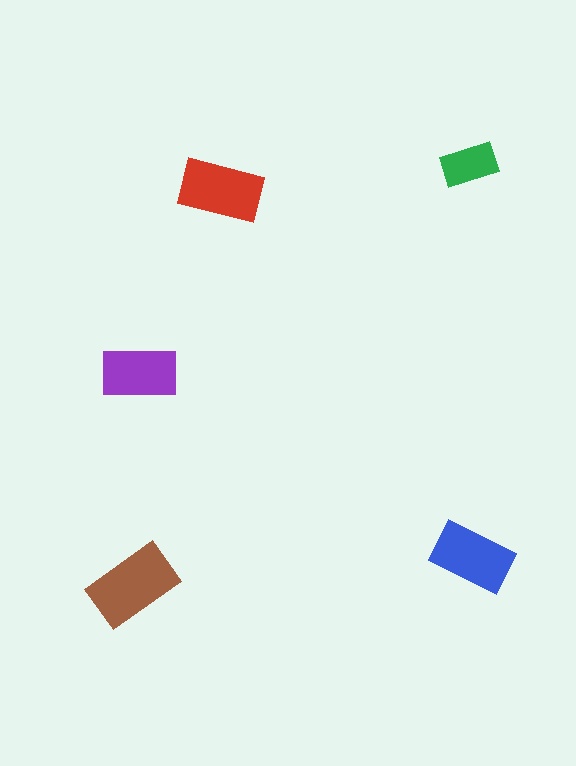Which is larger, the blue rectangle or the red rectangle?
The red one.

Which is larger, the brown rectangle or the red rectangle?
The brown one.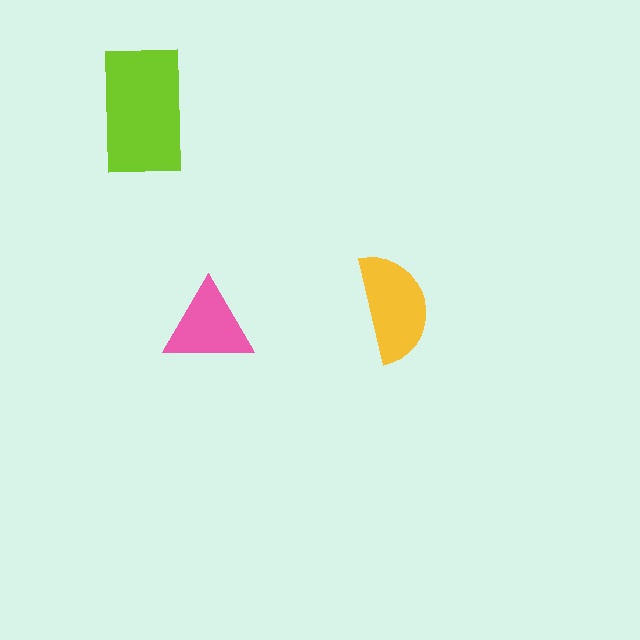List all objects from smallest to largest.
The pink triangle, the yellow semicircle, the lime rectangle.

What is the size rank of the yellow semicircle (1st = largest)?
2nd.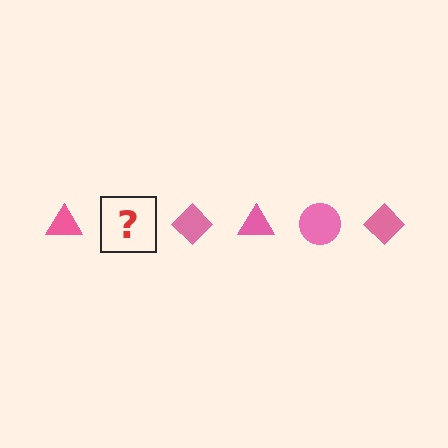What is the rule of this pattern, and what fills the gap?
The rule is that the pattern cycles through triangle, circle, diamond shapes in pink. The gap should be filled with a pink circle.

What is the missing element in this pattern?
The missing element is a pink circle.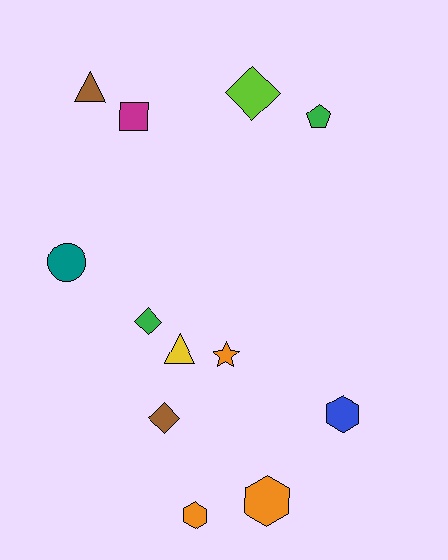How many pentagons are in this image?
There is 1 pentagon.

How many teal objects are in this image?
There is 1 teal object.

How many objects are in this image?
There are 12 objects.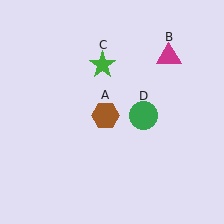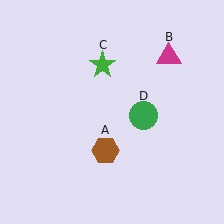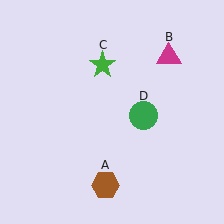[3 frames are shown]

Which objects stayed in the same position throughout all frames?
Magenta triangle (object B) and green star (object C) and green circle (object D) remained stationary.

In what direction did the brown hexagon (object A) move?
The brown hexagon (object A) moved down.